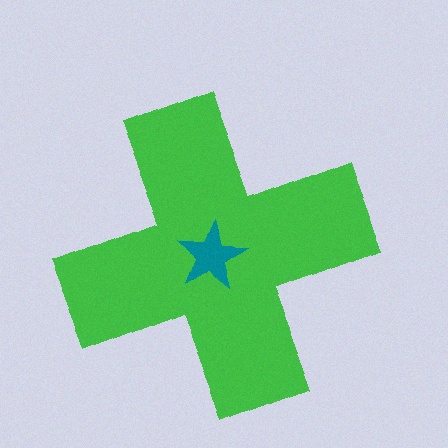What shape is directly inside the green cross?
The teal star.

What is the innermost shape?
The teal star.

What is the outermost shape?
The green cross.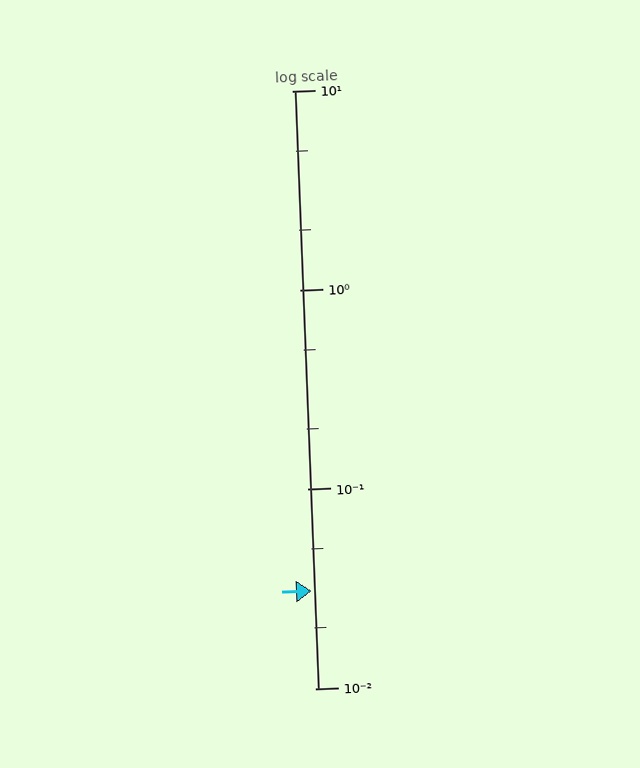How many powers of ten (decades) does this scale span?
The scale spans 3 decades, from 0.01 to 10.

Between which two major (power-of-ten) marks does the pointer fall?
The pointer is between 0.01 and 0.1.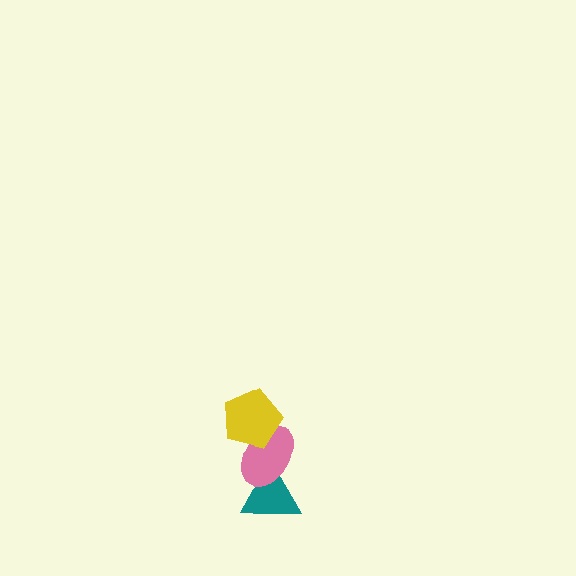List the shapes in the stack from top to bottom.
From top to bottom: the yellow pentagon, the pink ellipse, the teal triangle.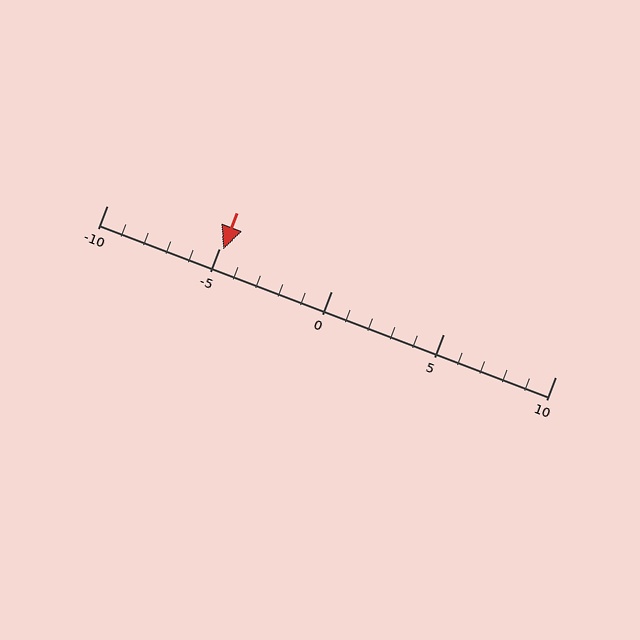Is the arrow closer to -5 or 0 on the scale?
The arrow is closer to -5.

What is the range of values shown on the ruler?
The ruler shows values from -10 to 10.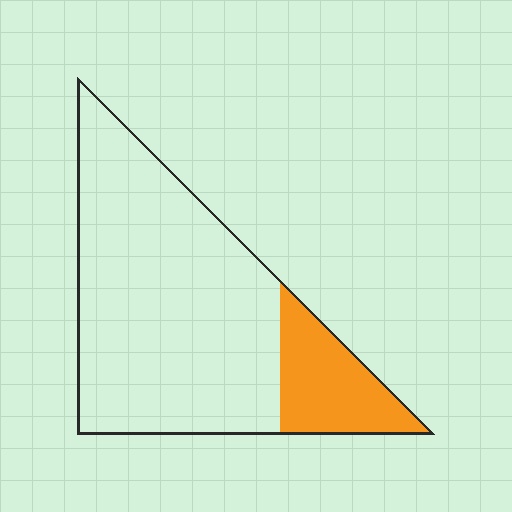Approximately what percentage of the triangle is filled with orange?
Approximately 20%.